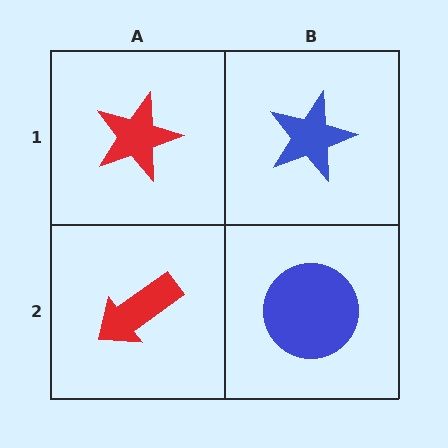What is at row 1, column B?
A blue star.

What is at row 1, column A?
A red star.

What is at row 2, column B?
A blue circle.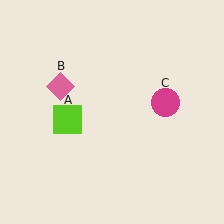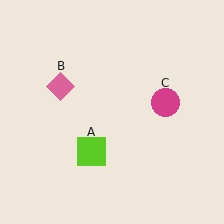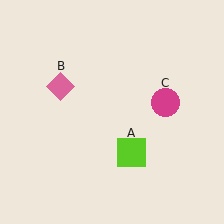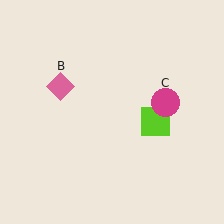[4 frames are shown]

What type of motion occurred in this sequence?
The lime square (object A) rotated counterclockwise around the center of the scene.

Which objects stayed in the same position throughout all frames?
Pink diamond (object B) and magenta circle (object C) remained stationary.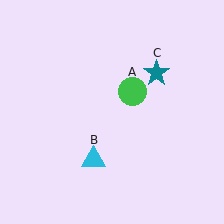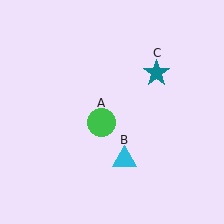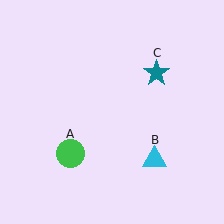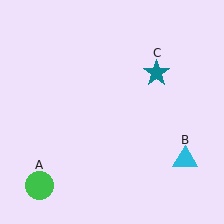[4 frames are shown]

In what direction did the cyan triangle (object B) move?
The cyan triangle (object B) moved right.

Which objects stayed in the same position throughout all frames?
Teal star (object C) remained stationary.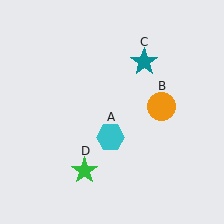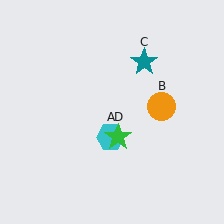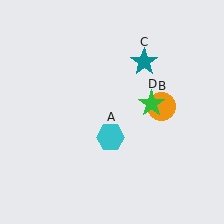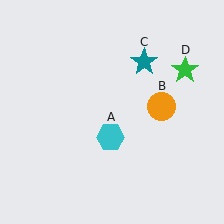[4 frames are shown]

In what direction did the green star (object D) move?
The green star (object D) moved up and to the right.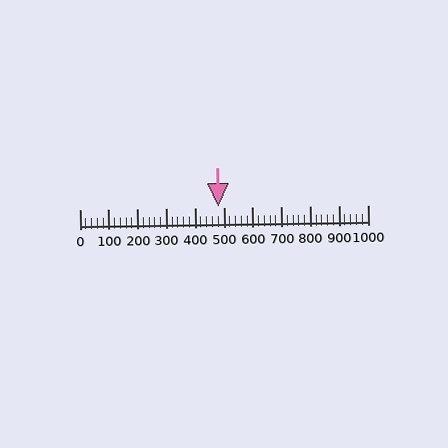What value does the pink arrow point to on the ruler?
The pink arrow points to approximately 482.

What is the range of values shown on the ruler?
The ruler shows values from 0 to 1000.